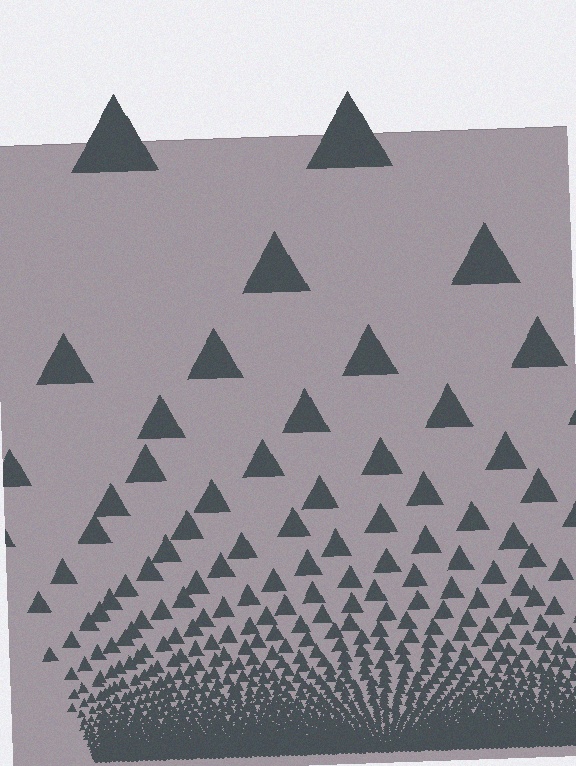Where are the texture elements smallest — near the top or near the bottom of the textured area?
Near the bottom.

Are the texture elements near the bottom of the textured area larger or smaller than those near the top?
Smaller. The gradient is inverted — elements near the bottom are smaller and denser.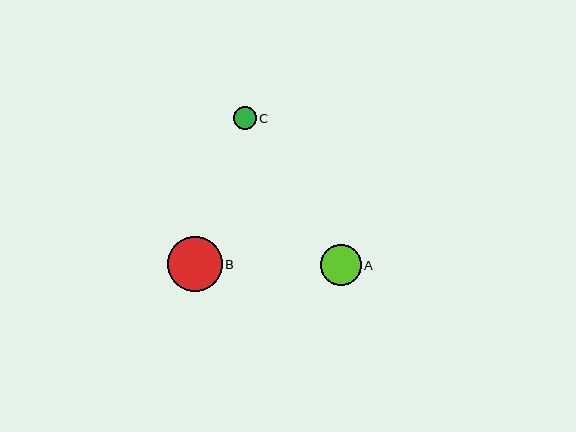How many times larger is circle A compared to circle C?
Circle A is approximately 1.8 times the size of circle C.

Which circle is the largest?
Circle B is the largest with a size of approximately 55 pixels.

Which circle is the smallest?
Circle C is the smallest with a size of approximately 23 pixels.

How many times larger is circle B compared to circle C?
Circle B is approximately 2.4 times the size of circle C.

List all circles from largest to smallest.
From largest to smallest: B, A, C.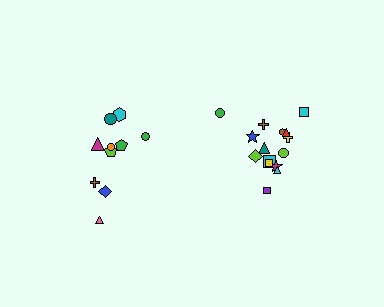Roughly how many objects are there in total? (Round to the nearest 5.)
Roughly 25 objects in total.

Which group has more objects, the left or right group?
The right group.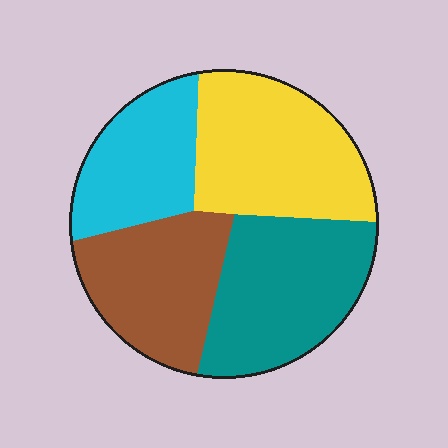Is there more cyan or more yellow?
Yellow.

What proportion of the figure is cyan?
Cyan takes up about one fifth (1/5) of the figure.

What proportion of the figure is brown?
Brown takes up about one quarter (1/4) of the figure.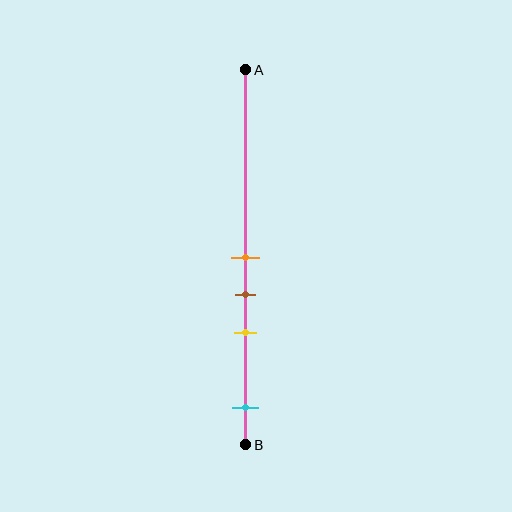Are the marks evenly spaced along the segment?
No, the marks are not evenly spaced.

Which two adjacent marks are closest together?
The orange and brown marks are the closest adjacent pair.